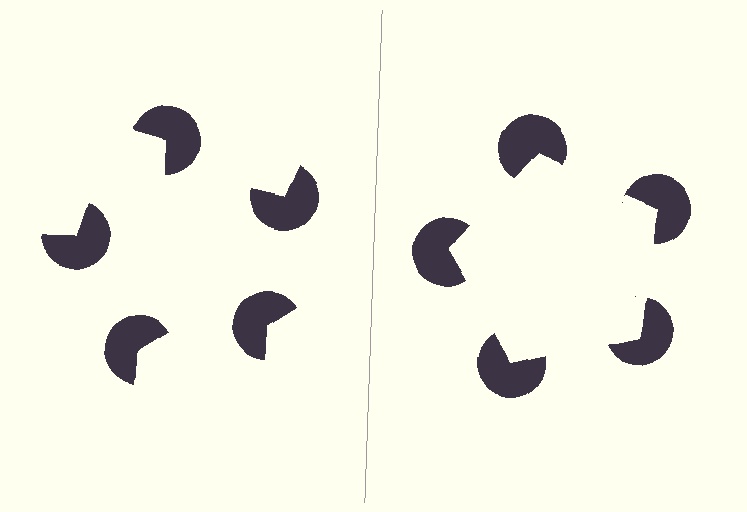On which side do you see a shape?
An illusory pentagon appears on the right side. On the left side the wedge cuts are rotated, so no coherent shape forms.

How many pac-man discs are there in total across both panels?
10 — 5 on each side.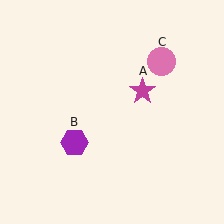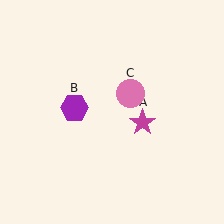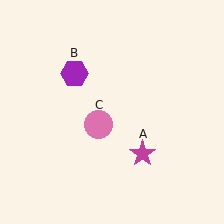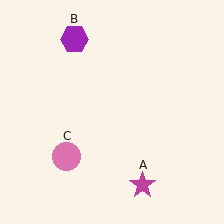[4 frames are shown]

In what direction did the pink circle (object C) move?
The pink circle (object C) moved down and to the left.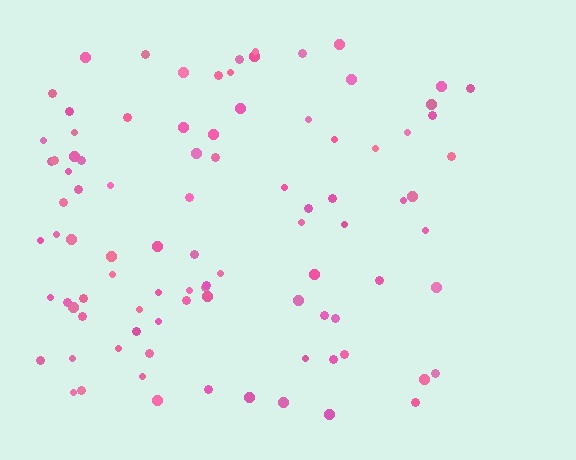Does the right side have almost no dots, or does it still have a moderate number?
Still a moderate number, just noticeably fewer than the left.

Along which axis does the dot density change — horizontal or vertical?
Horizontal.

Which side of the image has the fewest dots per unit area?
The right.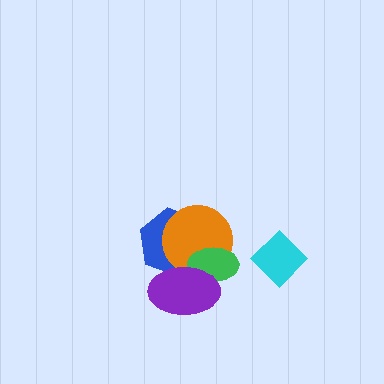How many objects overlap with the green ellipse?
3 objects overlap with the green ellipse.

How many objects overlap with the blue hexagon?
3 objects overlap with the blue hexagon.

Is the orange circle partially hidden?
Yes, it is partially covered by another shape.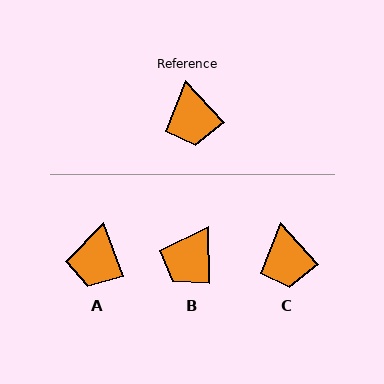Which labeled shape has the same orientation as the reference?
C.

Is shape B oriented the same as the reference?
No, it is off by about 42 degrees.